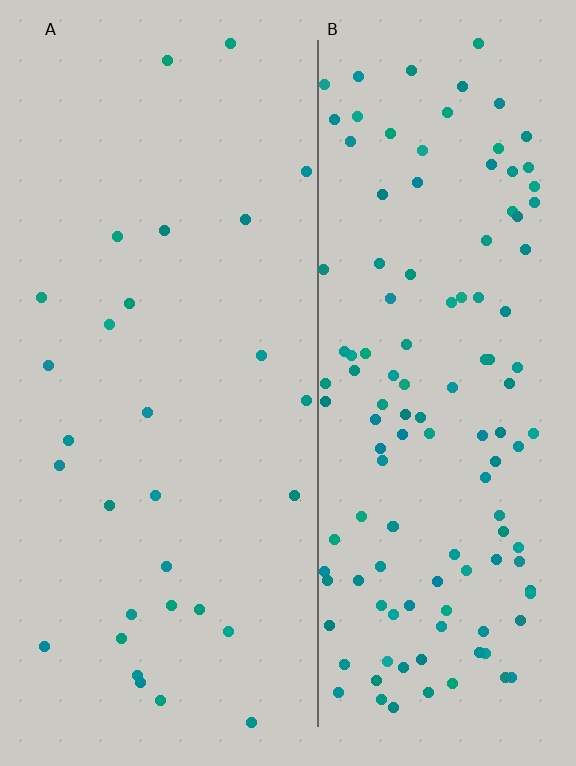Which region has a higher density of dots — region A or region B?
B (the right).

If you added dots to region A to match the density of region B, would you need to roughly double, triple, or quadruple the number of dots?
Approximately quadruple.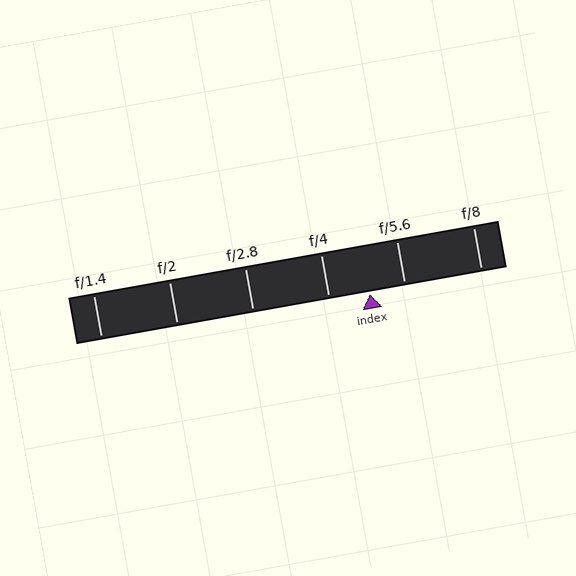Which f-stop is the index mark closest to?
The index mark is closest to f/5.6.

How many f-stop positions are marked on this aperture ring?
There are 6 f-stop positions marked.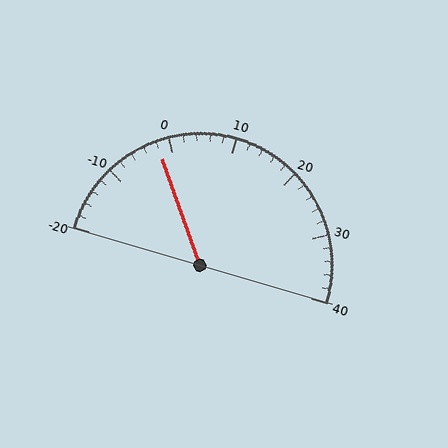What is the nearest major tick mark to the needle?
The nearest major tick mark is 0.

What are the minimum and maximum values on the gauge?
The gauge ranges from -20 to 40.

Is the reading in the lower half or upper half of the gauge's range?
The reading is in the lower half of the range (-20 to 40).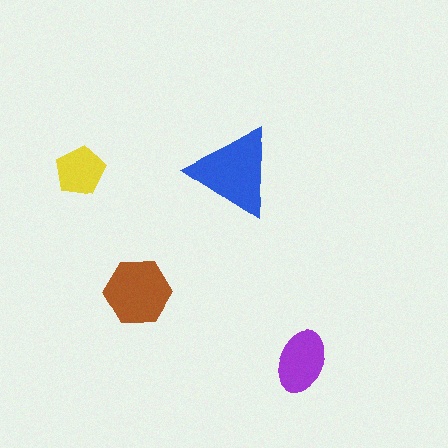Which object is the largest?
The blue triangle.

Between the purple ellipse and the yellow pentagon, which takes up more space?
The purple ellipse.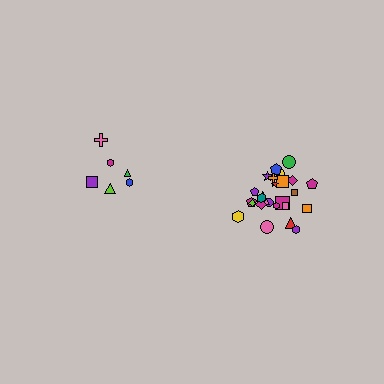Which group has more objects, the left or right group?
The right group.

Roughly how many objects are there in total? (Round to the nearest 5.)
Roughly 30 objects in total.